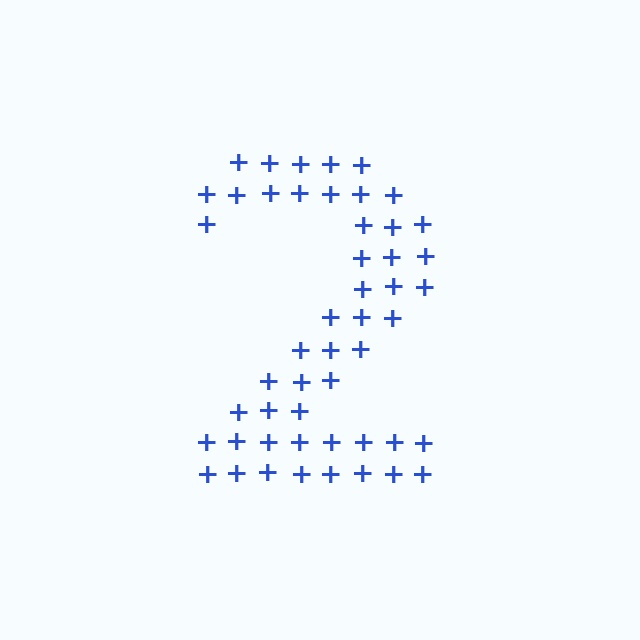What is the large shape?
The large shape is the digit 2.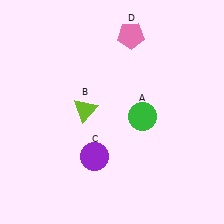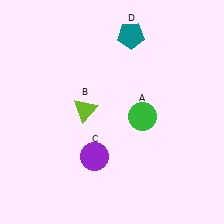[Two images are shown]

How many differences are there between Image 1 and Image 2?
There is 1 difference between the two images.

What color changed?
The pentagon (D) changed from pink in Image 1 to teal in Image 2.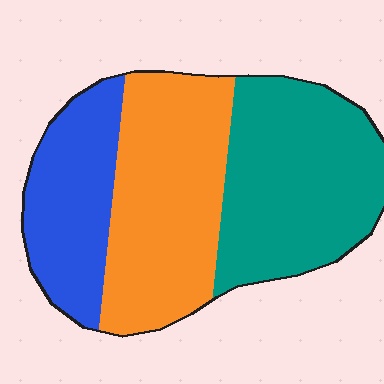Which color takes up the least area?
Blue, at roughly 25%.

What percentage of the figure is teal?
Teal covers about 40% of the figure.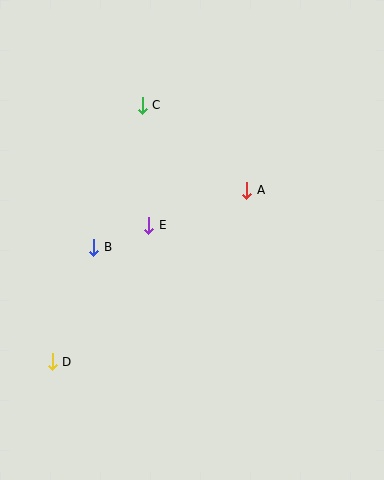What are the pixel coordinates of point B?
Point B is at (94, 247).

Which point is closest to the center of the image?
Point E at (149, 225) is closest to the center.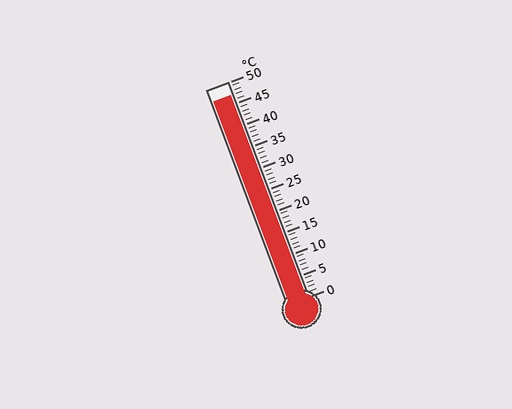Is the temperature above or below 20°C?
The temperature is above 20°C.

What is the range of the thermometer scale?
The thermometer scale ranges from 0°C to 50°C.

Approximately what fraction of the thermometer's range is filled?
The thermometer is filled to approximately 95% of its range.